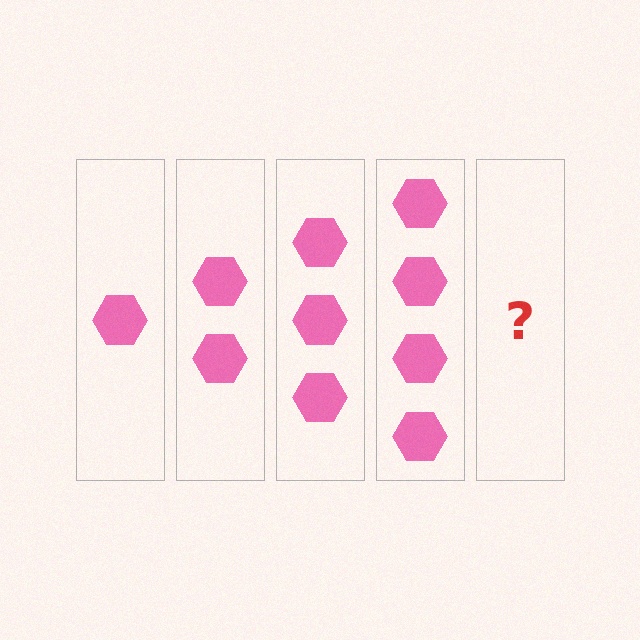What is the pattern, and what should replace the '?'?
The pattern is that each step adds one more hexagon. The '?' should be 5 hexagons.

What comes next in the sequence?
The next element should be 5 hexagons.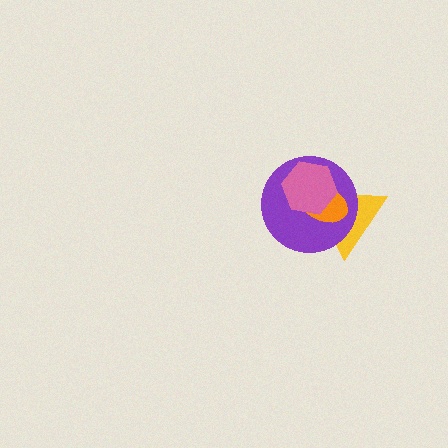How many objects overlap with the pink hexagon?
3 objects overlap with the pink hexagon.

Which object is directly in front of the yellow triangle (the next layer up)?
The purple circle is directly in front of the yellow triangle.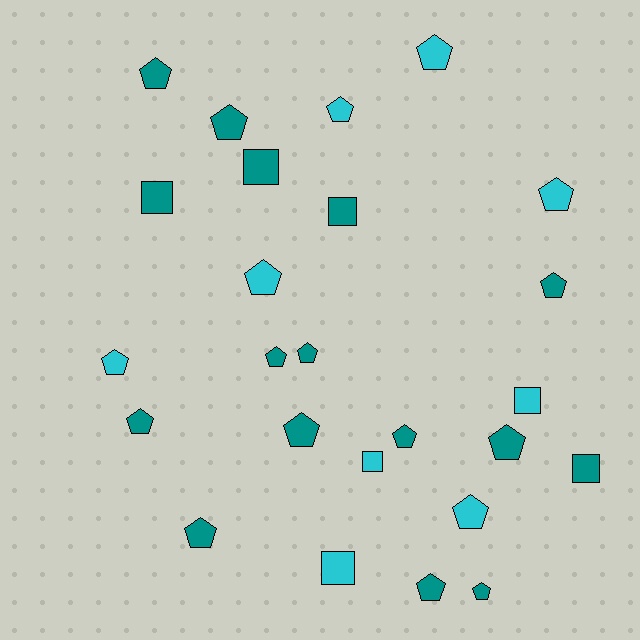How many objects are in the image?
There are 25 objects.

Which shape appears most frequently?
Pentagon, with 18 objects.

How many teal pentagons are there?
There are 12 teal pentagons.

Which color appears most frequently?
Teal, with 16 objects.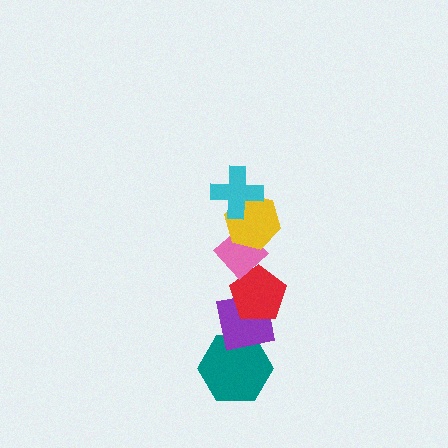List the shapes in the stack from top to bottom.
From top to bottom: the cyan cross, the yellow hexagon, the pink diamond, the red pentagon, the purple square, the teal hexagon.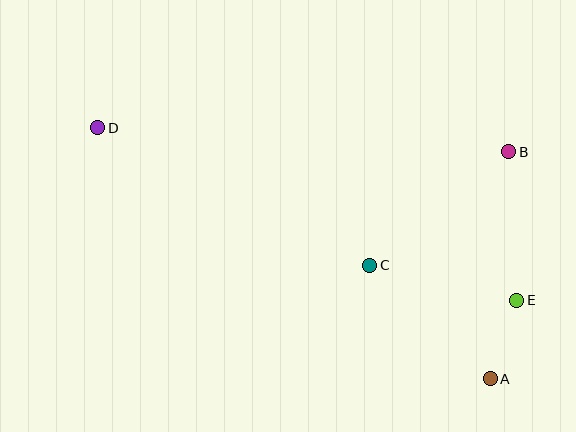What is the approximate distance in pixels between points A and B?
The distance between A and B is approximately 227 pixels.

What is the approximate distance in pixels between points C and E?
The distance between C and E is approximately 151 pixels.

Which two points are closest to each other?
Points A and E are closest to each other.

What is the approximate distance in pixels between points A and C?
The distance between A and C is approximately 165 pixels.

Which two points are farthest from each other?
Points A and D are farthest from each other.